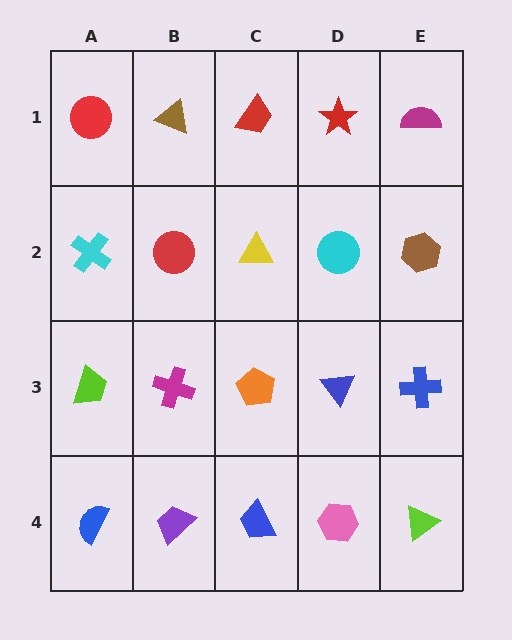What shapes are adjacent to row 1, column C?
A yellow triangle (row 2, column C), a brown triangle (row 1, column B), a red star (row 1, column D).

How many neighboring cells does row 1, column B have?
3.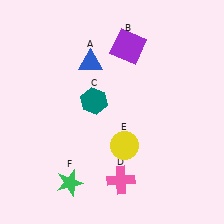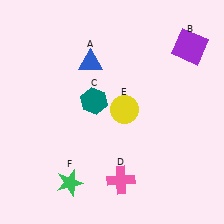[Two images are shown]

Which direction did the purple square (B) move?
The purple square (B) moved right.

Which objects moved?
The objects that moved are: the purple square (B), the yellow circle (E).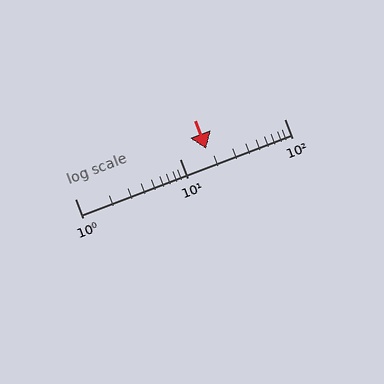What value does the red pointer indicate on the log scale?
The pointer indicates approximately 18.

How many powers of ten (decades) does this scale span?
The scale spans 2 decades, from 1 to 100.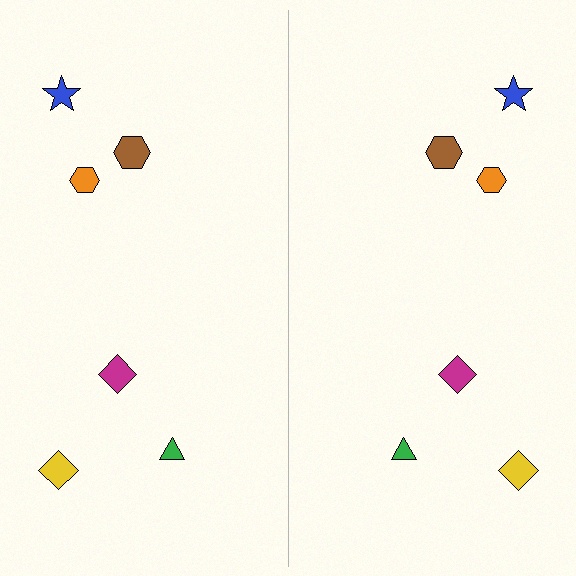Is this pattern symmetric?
Yes, this pattern has bilateral (reflection) symmetry.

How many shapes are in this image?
There are 12 shapes in this image.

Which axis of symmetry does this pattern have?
The pattern has a vertical axis of symmetry running through the center of the image.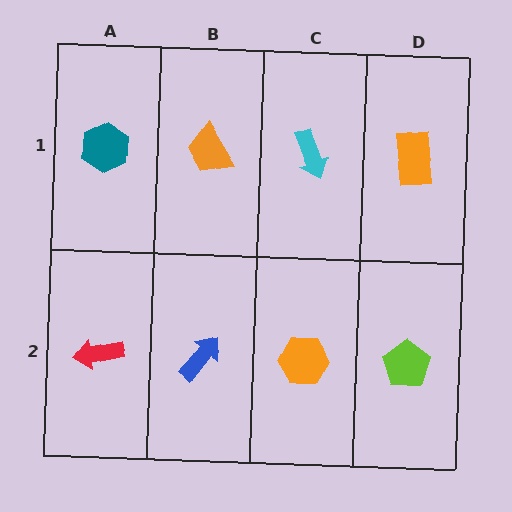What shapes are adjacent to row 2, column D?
An orange rectangle (row 1, column D), an orange hexagon (row 2, column C).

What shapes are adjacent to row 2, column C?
A cyan arrow (row 1, column C), a blue arrow (row 2, column B), a lime pentagon (row 2, column D).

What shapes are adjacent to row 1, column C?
An orange hexagon (row 2, column C), an orange trapezoid (row 1, column B), an orange rectangle (row 1, column D).